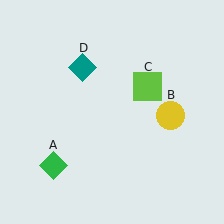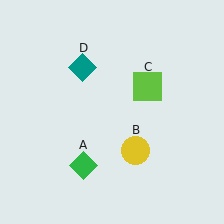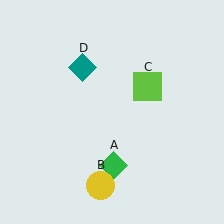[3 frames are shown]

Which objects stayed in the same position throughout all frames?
Lime square (object C) and teal diamond (object D) remained stationary.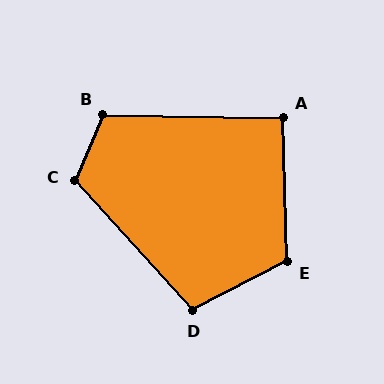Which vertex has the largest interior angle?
E, at approximately 116 degrees.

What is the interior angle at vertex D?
Approximately 105 degrees (obtuse).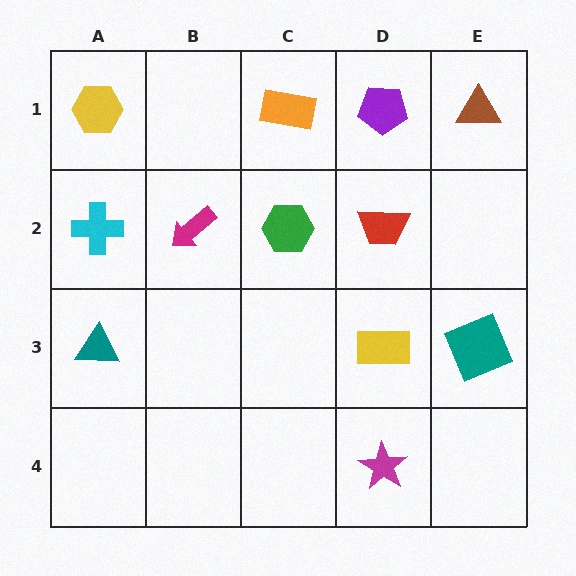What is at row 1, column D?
A purple pentagon.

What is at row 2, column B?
A magenta arrow.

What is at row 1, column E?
A brown triangle.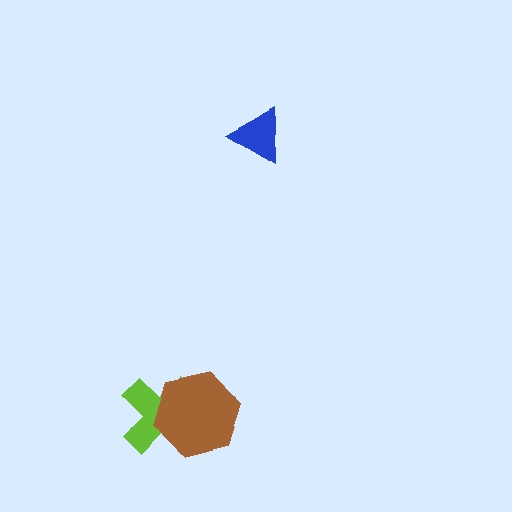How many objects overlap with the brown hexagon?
1 object overlaps with the brown hexagon.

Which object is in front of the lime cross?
The brown hexagon is in front of the lime cross.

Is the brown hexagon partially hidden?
No, no other shape covers it.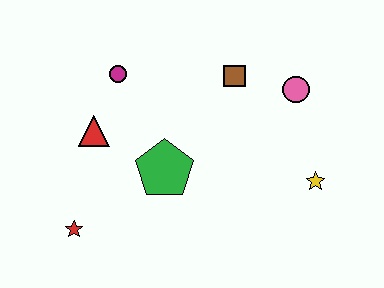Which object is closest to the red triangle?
The magenta circle is closest to the red triangle.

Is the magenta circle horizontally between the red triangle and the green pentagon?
Yes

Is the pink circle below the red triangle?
No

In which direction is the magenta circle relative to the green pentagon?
The magenta circle is above the green pentagon.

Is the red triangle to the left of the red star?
No